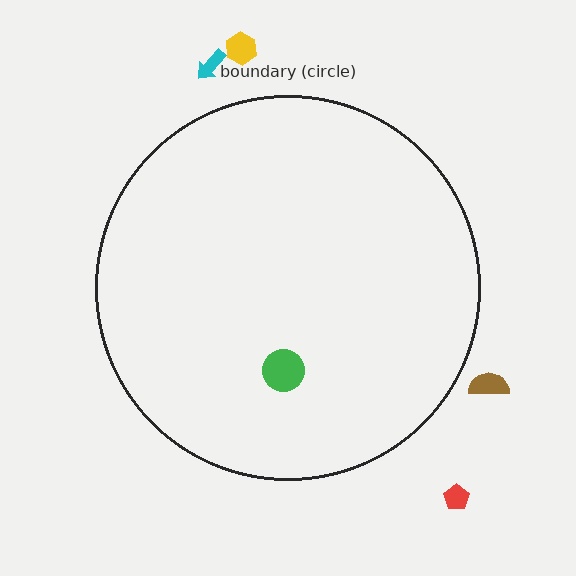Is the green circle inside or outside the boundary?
Inside.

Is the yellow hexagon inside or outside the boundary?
Outside.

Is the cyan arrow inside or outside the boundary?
Outside.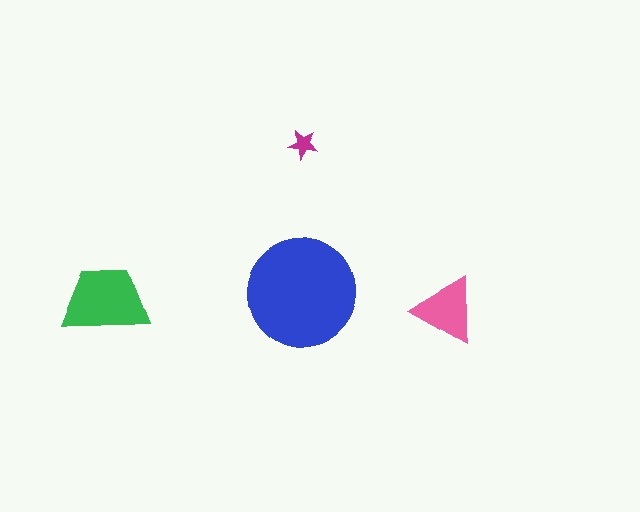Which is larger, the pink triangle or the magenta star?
The pink triangle.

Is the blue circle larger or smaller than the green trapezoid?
Larger.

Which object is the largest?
The blue circle.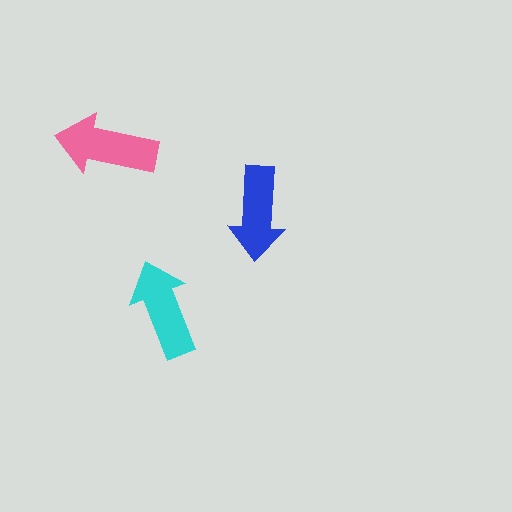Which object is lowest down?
The cyan arrow is bottommost.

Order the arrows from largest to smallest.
the pink one, the cyan one, the blue one.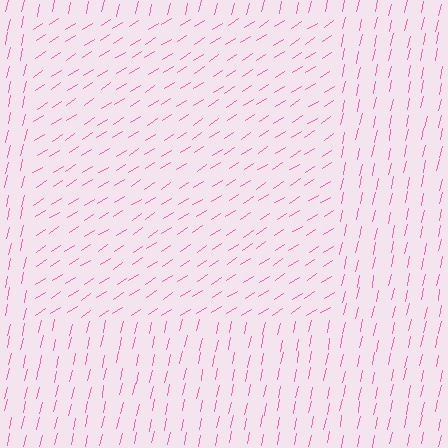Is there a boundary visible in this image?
Yes, there is a texture boundary formed by a change in line orientation.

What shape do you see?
I see a rectangle.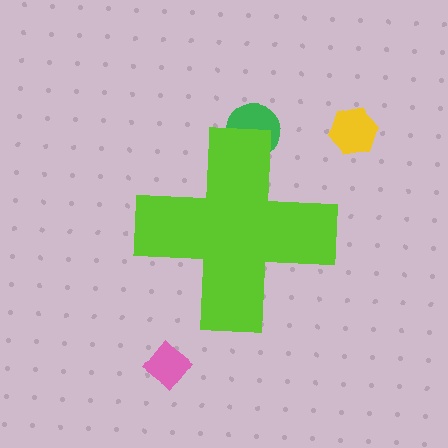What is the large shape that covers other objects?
A lime cross.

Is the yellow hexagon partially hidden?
No, the yellow hexagon is fully visible.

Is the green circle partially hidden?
Yes, the green circle is partially hidden behind the lime cross.